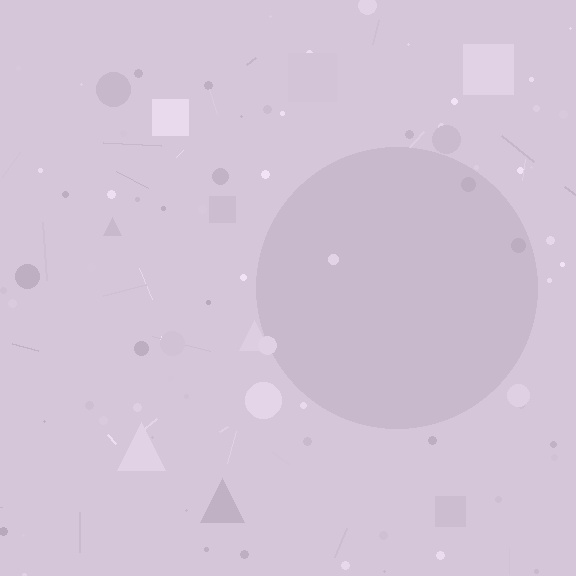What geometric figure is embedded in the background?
A circle is embedded in the background.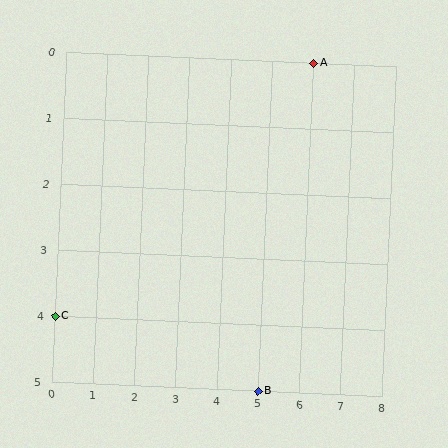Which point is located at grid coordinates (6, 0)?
Point A is at (6, 0).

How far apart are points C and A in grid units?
Points C and A are 6 columns and 4 rows apart (about 7.2 grid units diagonally).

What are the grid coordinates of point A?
Point A is at grid coordinates (6, 0).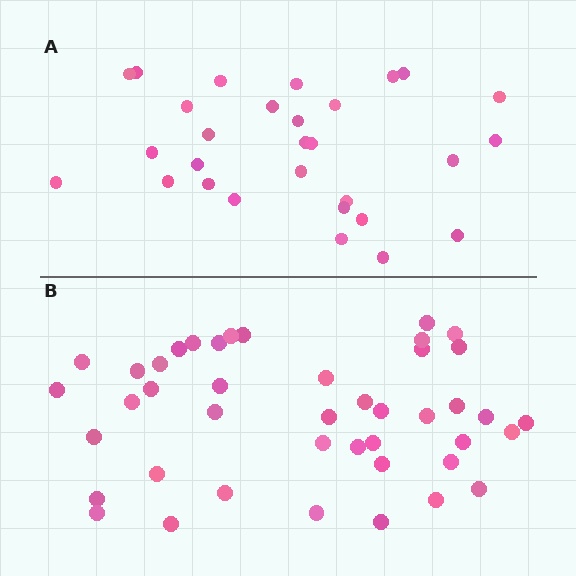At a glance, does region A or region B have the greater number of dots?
Region B (the bottom region) has more dots.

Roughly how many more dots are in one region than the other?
Region B has approximately 15 more dots than region A.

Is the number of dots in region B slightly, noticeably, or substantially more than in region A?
Region B has substantially more. The ratio is roughly 1.5 to 1.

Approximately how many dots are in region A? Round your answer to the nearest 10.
About 30 dots. (The exact count is 29, which rounds to 30.)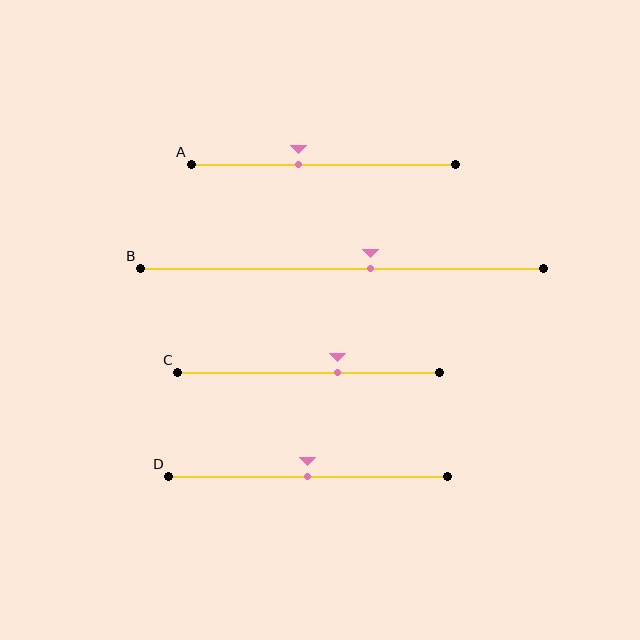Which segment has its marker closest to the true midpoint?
Segment D has its marker closest to the true midpoint.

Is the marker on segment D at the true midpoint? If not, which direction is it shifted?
Yes, the marker on segment D is at the true midpoint.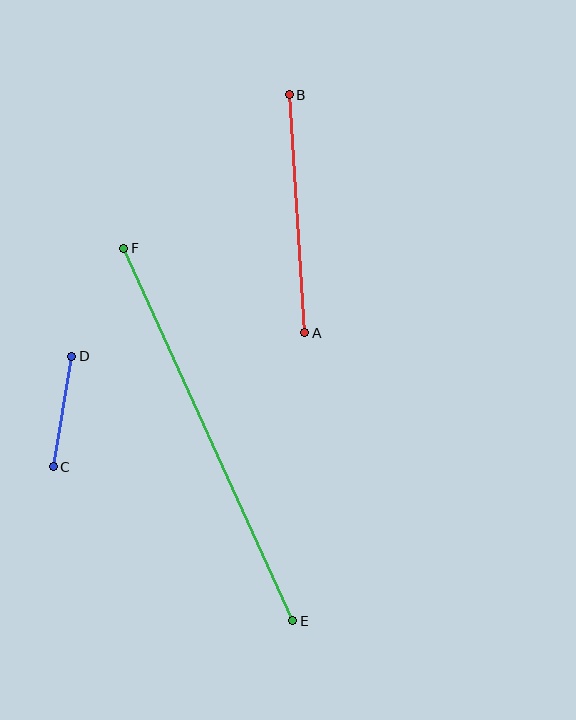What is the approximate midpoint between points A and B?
The midpoint is at approximately (297, 214) pixels.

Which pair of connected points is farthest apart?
Points E and F are farthest apart.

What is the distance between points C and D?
The distance is approximately 112 pixels.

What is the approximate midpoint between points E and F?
The midpoint is at approximately (208, 435) pixels.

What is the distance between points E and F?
The distance is approximately 409 pixels.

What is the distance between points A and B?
The distance is approximately 239 pixels.